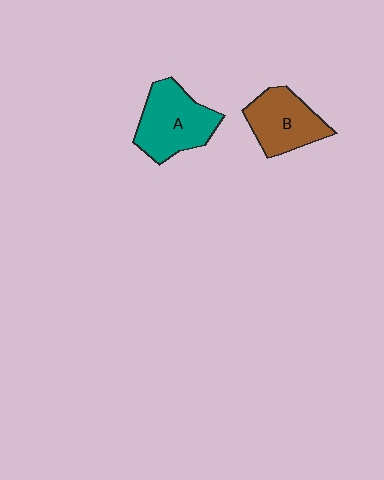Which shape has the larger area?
Shape A (teal).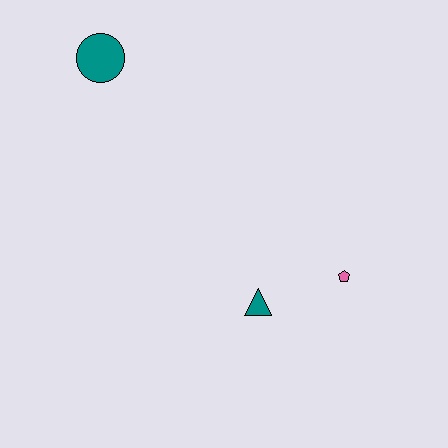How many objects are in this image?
There are 3 objects.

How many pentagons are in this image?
There is 1 pentagon.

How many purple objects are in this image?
There are no purple objects.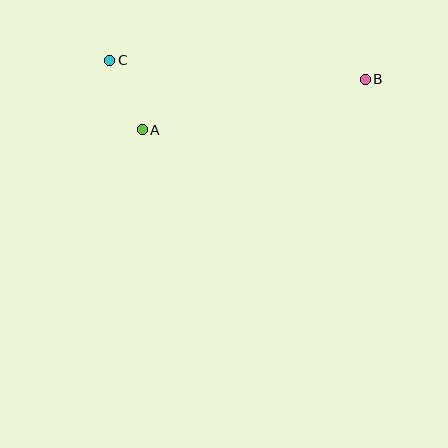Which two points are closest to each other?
Points A and C are closest to each other.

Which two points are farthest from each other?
Points B and C are farthest from each other.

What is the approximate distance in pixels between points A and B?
The distance between A and B is approximately 228 pixels.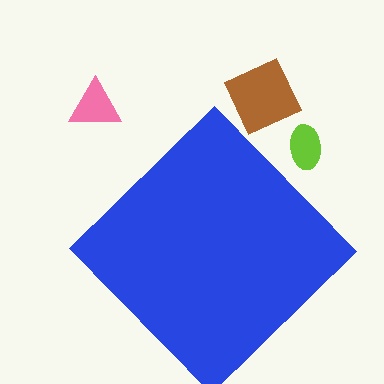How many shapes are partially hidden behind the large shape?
0 shapes are partially hidden.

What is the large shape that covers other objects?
A blue diamond.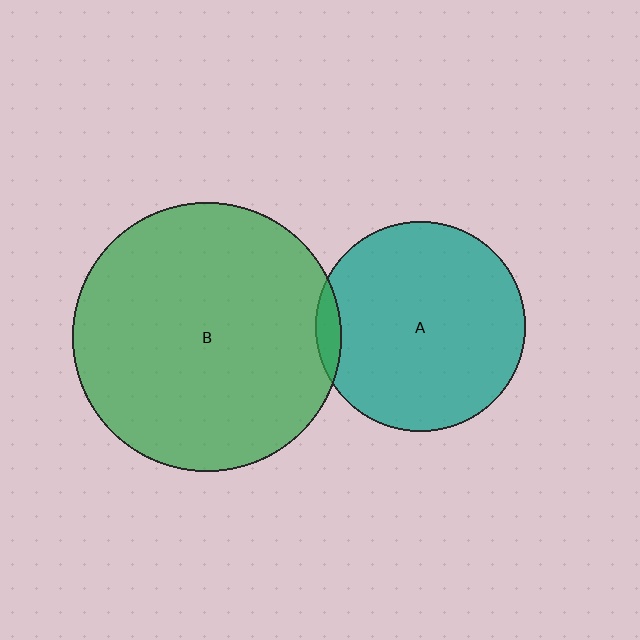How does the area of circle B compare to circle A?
Approximately 1.6 times.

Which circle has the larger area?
Circle B (green).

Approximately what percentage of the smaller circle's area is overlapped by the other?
Approximately 5%.